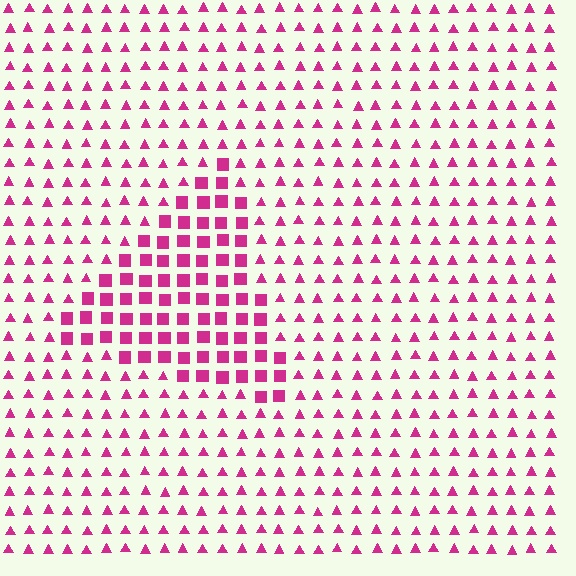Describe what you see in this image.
The image is filled with small magenta elements arranged in a uniform grid. A triangle-shaped region contains squares, while the surrounding area contains triangles. The boundary is defined purely by the change in element shape.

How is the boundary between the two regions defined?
The boundary is defined by a change in element shape: squares inside vs. triangles outside. All elements share the same color and spacing.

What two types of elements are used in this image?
The image uses squares inside the triangle region and triangles outside it.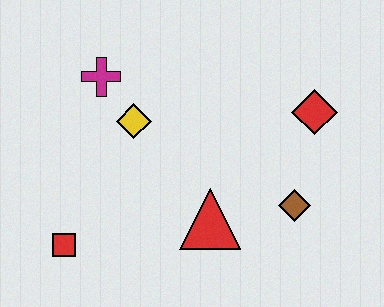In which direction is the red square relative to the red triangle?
The red square is to the left of the red triangle.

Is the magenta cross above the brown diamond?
Yes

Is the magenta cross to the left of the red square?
No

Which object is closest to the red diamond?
The brown diamond is closest to the red diamond.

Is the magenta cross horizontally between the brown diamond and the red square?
Yes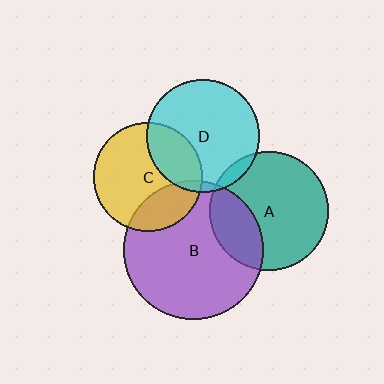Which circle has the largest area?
Circle B (purple).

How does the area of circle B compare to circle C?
Approximately 1.7 times.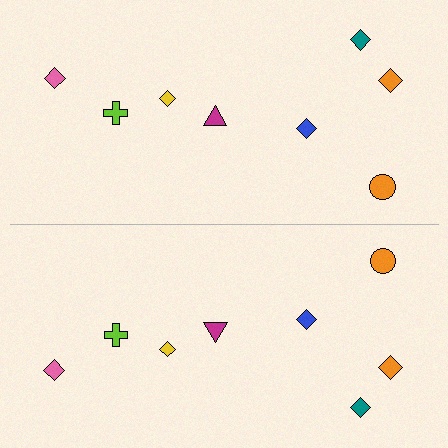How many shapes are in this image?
There are 16 shapes in this image.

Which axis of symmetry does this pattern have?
The pattern has a horizontal axis of symmetry running through the center of the image.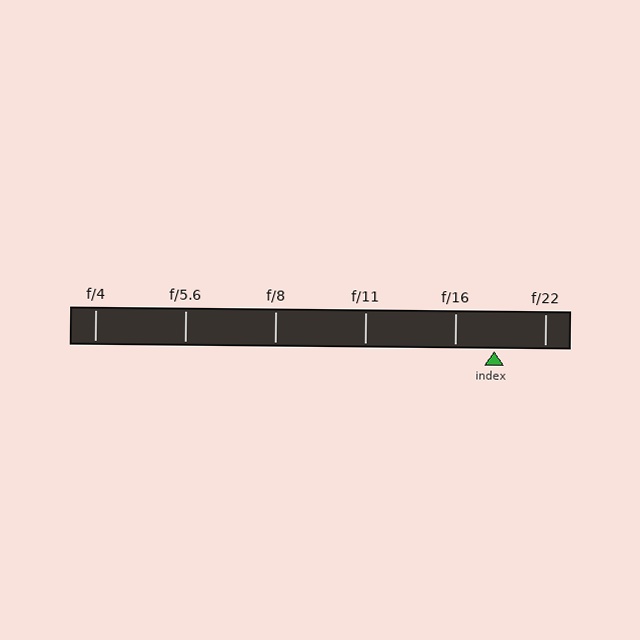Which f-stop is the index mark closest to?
The index mark is closest to f/16.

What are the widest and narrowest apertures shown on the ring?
The widest aperture shown is f/4 and the narrowest is f/22.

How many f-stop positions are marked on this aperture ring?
There are 6 f-stop positions marked.